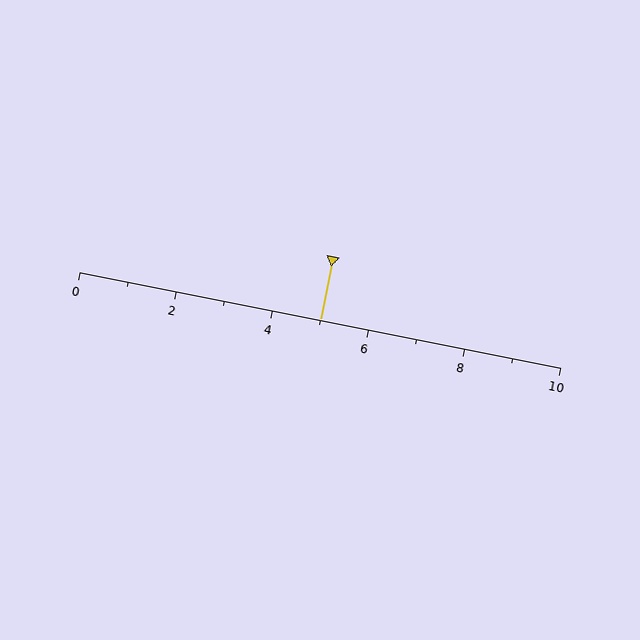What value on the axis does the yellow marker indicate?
The marker indicates approximately 5.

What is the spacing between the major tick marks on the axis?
The major ticks are spaced 2 apart.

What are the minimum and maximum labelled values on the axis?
The axis runs from 0 to 10.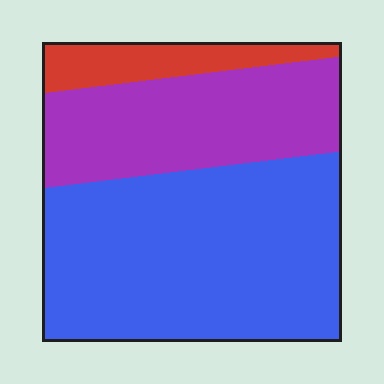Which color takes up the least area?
Red, at roughly 10%.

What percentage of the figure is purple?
Purple takes up about one third (1/3) of the figure.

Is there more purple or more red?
Purple.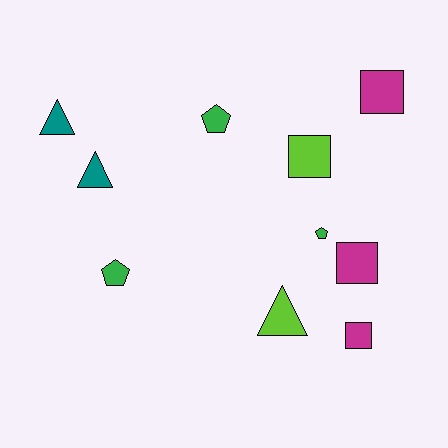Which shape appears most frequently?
Square, with 4 objects.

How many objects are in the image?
There are 10 objects.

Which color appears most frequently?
Green, with 3 objects.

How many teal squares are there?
There are no teal squares.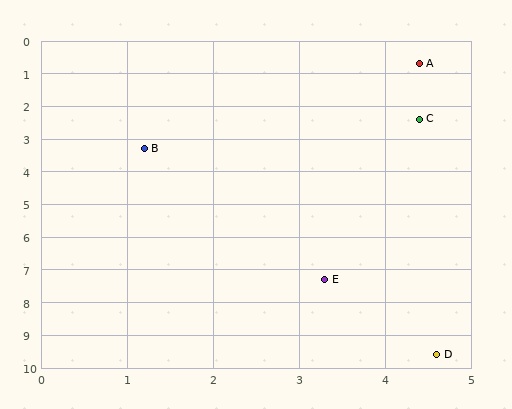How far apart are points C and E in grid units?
Points C and E are about 5.0 grid units apart.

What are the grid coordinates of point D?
Point D is at approximately (4.6, 9.6).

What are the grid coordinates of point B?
Point B is at approximately (1.2, 3.3).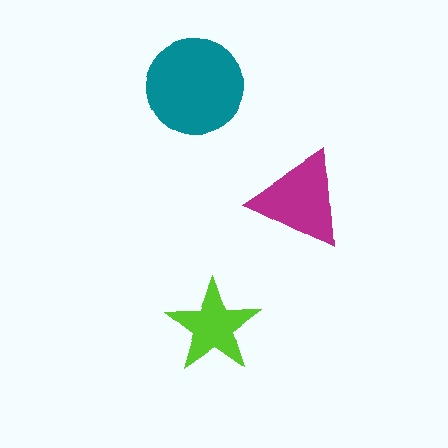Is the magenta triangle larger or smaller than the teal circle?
Smaller.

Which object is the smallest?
The lime star.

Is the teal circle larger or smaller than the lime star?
Larger.